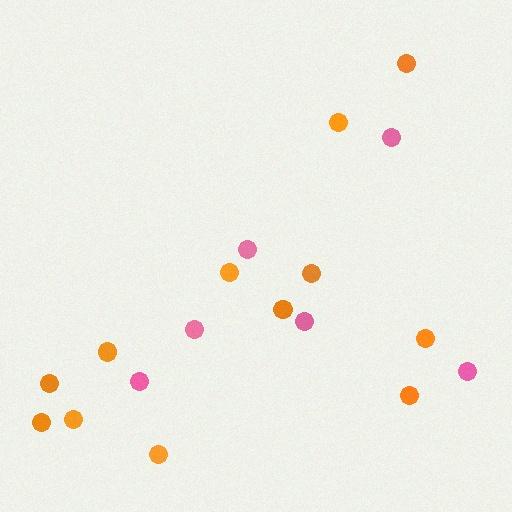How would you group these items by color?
There are 2 groups: one group of orange circles (12) and one group of pink circles (6).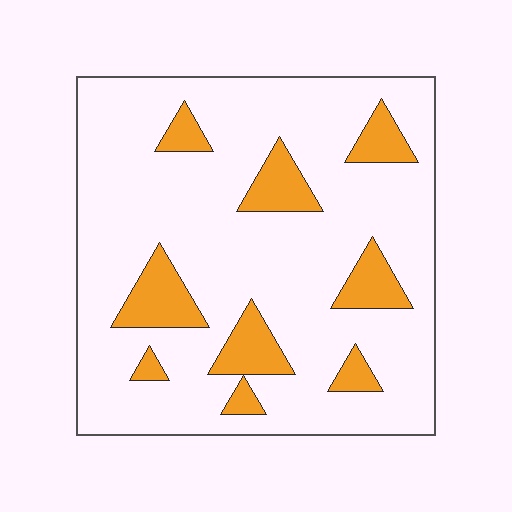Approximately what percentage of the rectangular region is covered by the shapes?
Approximately 15%.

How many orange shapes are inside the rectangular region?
9.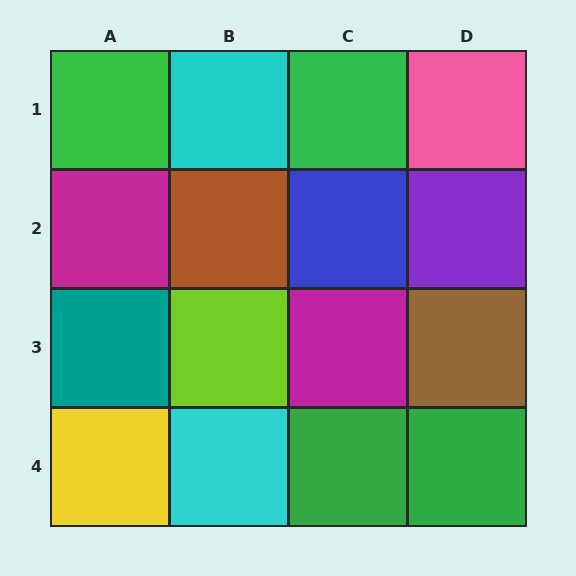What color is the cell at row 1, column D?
Pink.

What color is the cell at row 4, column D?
Green.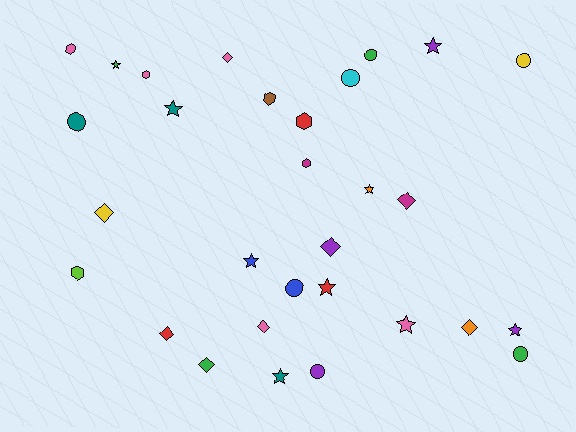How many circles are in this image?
There are 7 circles.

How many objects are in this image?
There are 30 objects.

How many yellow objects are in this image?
There are 2 yellow objects.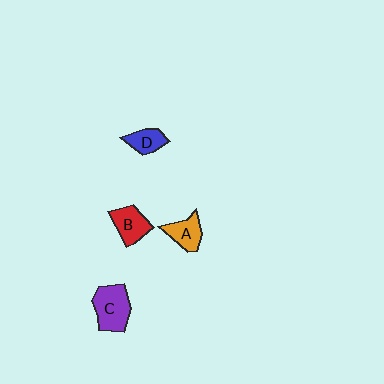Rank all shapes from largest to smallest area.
From largest to smallest: C (purple), B (red), A (orange), D (blue).